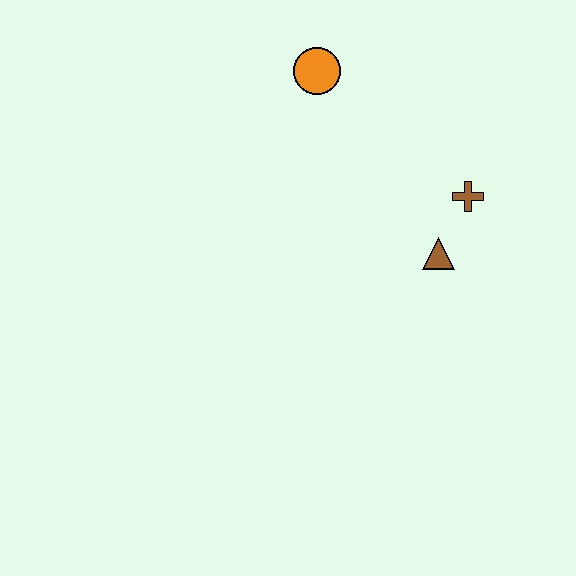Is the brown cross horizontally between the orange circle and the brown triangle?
No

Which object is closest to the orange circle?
The brown cross is closest to the orange circle.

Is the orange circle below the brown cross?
No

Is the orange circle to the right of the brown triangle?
No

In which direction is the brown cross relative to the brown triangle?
The brown cross is above the brown triangle.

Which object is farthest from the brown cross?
The orange circle is farthest from the brown cross.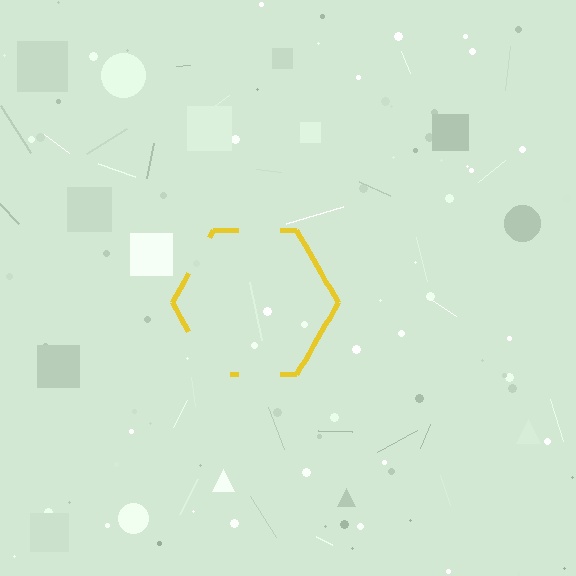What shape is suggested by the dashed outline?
The dashed outline suggests a hexagon.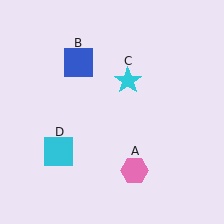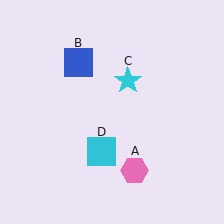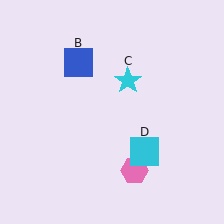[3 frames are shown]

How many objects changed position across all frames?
1 object changed position: cyan square (object D).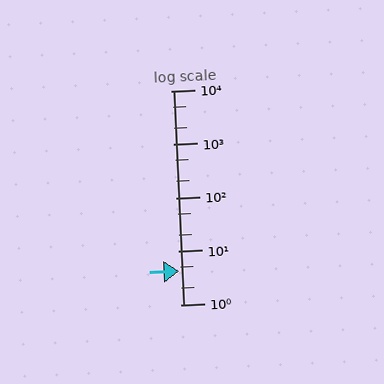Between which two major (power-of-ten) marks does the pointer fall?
The pointer is between 1 and 10.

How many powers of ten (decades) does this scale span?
The scale spans 4 decades, from 1 to 10000.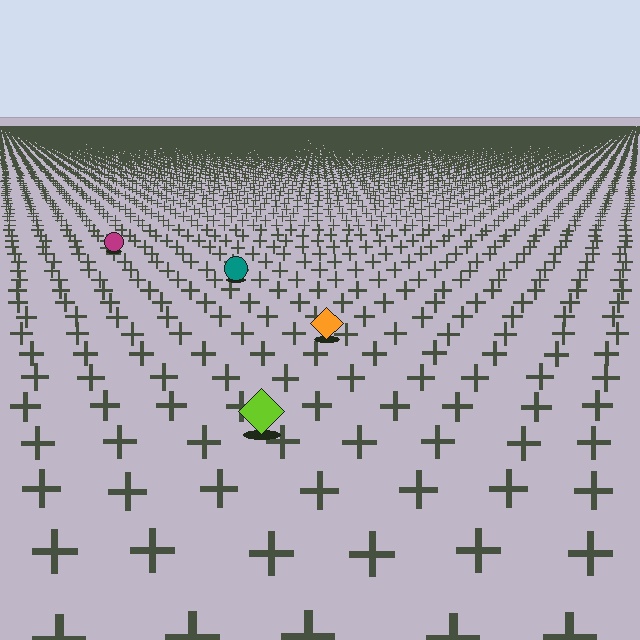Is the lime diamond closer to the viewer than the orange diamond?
Yes. The lime diamond is closer — you can tell from the texture gradient: the ground texture is coarser near it.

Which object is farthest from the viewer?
The magenta circle is farthest from the viewer. It appears smaller and the ground texture around it is denser.